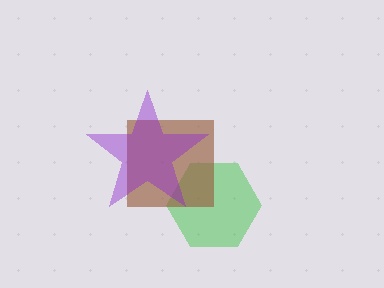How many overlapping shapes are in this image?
There are 3 overlapping shapes in the image.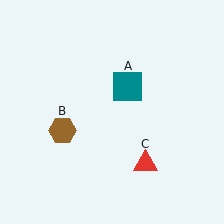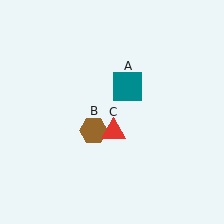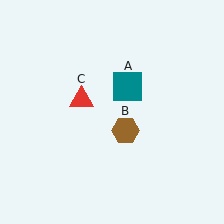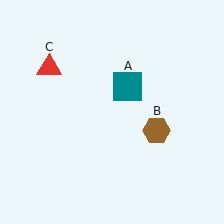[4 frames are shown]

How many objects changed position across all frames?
2 objects changed position: brown hexagon (object B), red triangle (object C).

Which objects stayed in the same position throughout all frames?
Teal square (object A) remained stationary.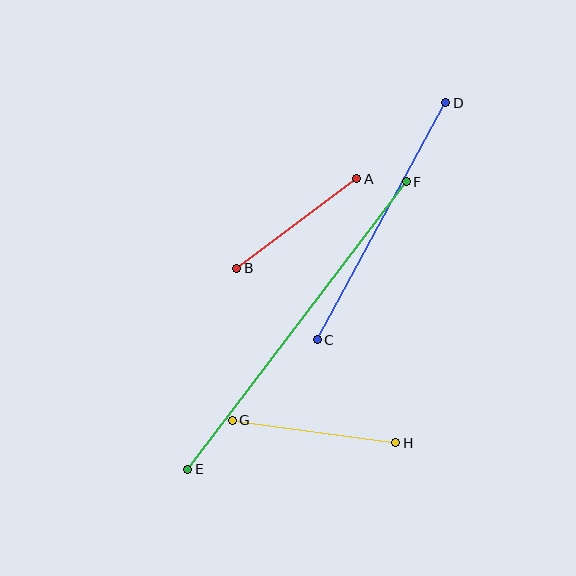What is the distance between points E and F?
The distance is approximately 361 pixels.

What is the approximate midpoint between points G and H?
The midpoint is at approximately (314, 431) pixels.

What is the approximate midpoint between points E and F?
The midpoint is at approximately (297, 325) pixels.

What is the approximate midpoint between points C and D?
The midpoint is at approximately (381, 221) pixels.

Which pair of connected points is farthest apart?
Points E and F are farthest apart.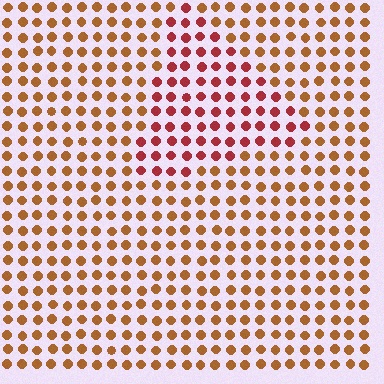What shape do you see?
I see a triangle.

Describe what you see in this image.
The image is filled with small brown elements in a uniform arrangement. A triangle-shaped region is visible where the elements are tinted to a slightly different hue, forming a subtle color boundary.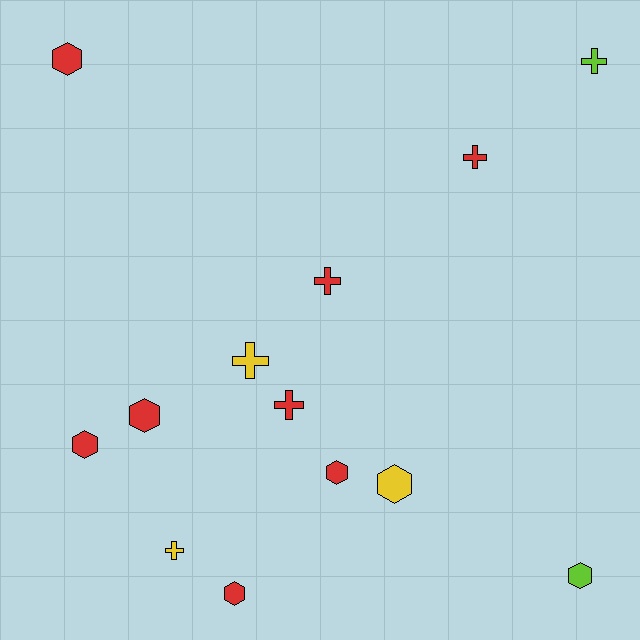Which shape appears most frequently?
Hexagon, with 7 objects.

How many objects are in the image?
There are 13 objects.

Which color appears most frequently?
Red, with 8 objects.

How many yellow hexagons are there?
There is 1 yellow hexagon.